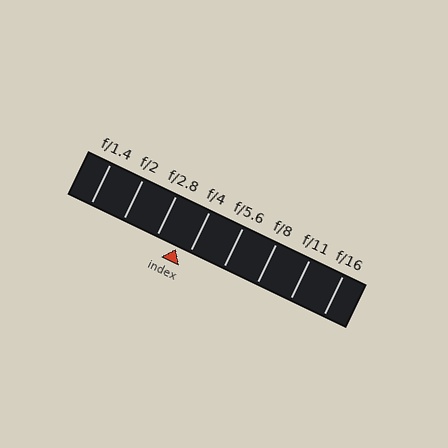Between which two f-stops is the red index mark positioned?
The index mark is between f/2.8 and f/4.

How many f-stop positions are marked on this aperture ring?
There are 8 f-stop positions marked.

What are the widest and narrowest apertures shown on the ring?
The widest aperture shown is f/1.4 and the narrowest is f/16.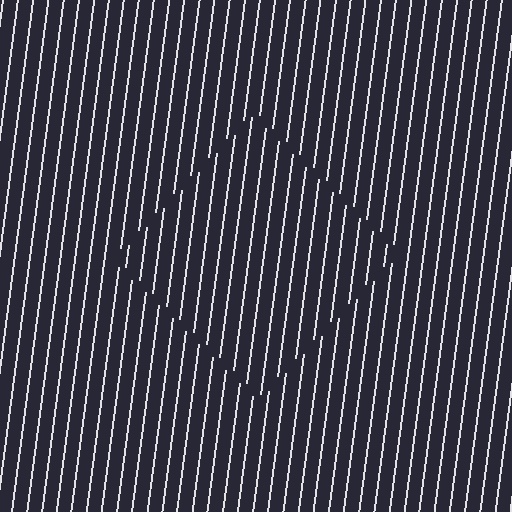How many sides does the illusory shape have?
4 sides — the line-ends trace a square.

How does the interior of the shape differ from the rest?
The interior of the shape contains the same grating, shifted by half a period — the contour is defined by the phase discontinuity where line-ends from the inner and outer gratings abut.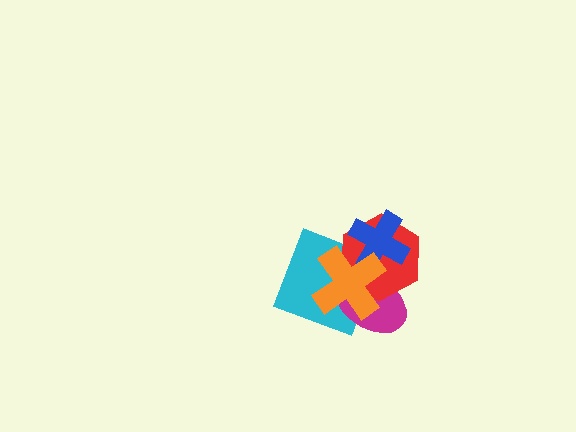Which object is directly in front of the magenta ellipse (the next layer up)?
The red hexagon is directly in front of the magenta ellipse.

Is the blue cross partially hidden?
Yes, it is partially covered by another shape.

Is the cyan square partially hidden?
Yes, it is partially covered by another shape.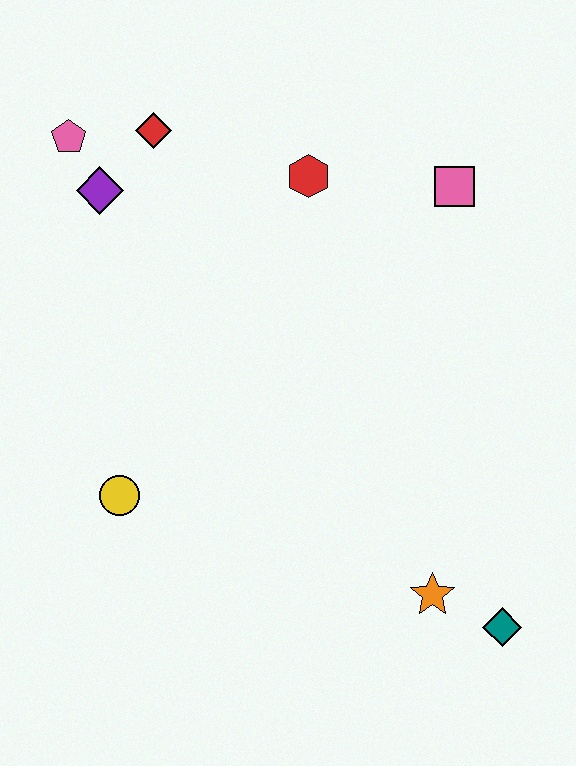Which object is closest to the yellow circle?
The purple diamond is closest to the yellow circle.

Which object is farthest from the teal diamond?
The pink pentagon is farthest from the teal diamond.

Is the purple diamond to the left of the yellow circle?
Yes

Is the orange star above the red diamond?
No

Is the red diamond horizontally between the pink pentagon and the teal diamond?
Yes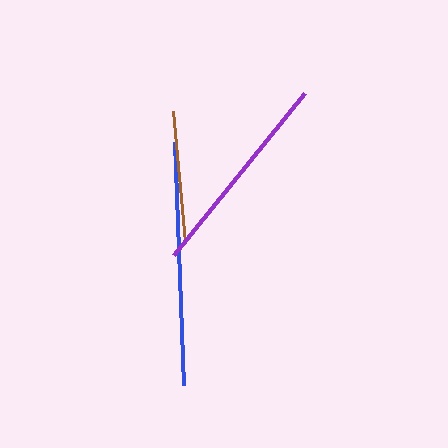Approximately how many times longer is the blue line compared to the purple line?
The blue line is approximately 1.2 times the length of the purple line.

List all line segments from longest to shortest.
From longest to shortest: blue, purple, brown.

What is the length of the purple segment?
The purple segment is approximately 208 pixels long.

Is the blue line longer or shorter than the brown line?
The blue line is longer than the brown line.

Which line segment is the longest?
The blue line is the longest at approximately 243 pixels.